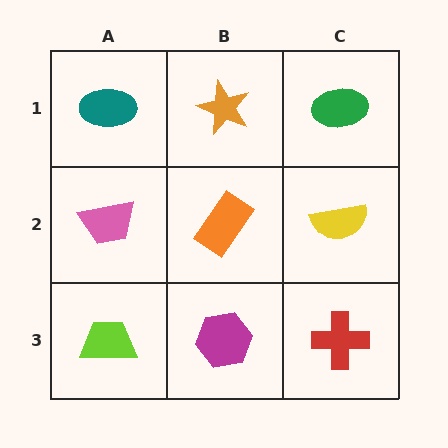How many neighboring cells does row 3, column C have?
2.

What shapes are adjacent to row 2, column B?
An orange star (row 1, column B), a magenta hexagon (row 3, column B), a pink trapezoid (row 2, column A), a yellow semicircle (row 2, column C).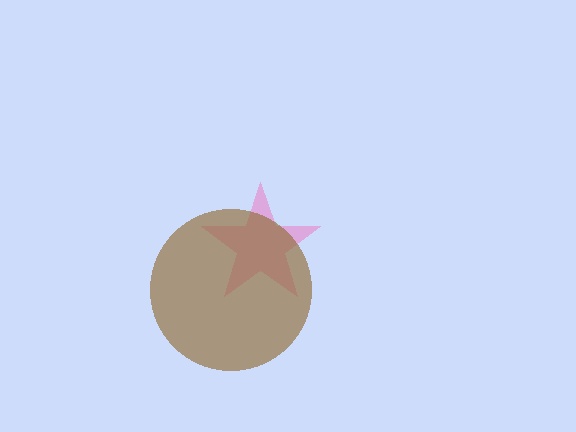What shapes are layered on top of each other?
The layered shapes are: a pink star, a brown circle.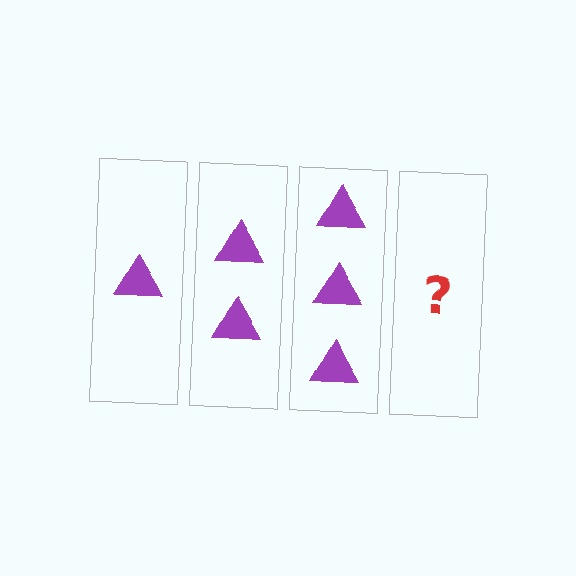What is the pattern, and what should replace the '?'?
The pattern is that each step adds one more triangle. The '?' should be 4 triangles.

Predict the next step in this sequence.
The next step is 4 triangles.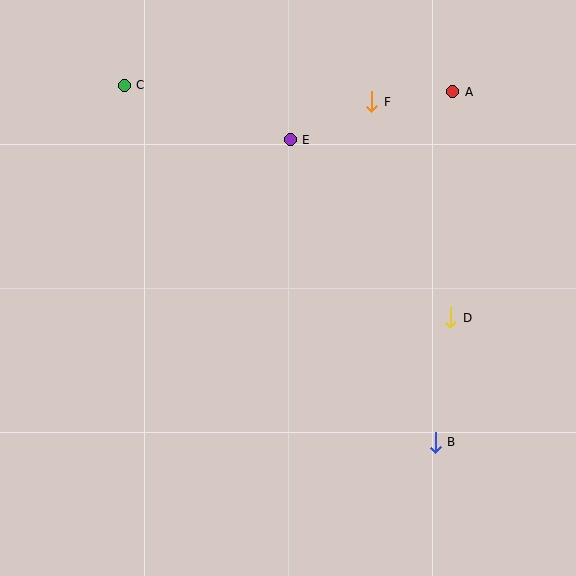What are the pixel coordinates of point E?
Point E is at (290, 140).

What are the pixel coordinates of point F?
Point F is at (372, 102).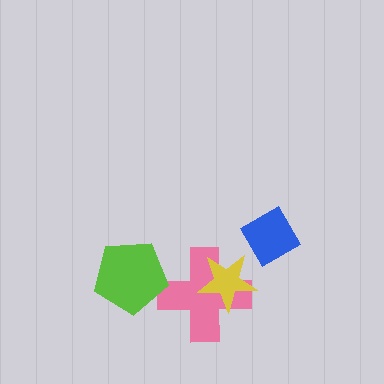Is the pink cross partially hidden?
Yes, it is partially covered by another shape.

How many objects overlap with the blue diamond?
0 objects overlap with the blue diamond.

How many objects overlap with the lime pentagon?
1 object overlaps with the lime pentagon.